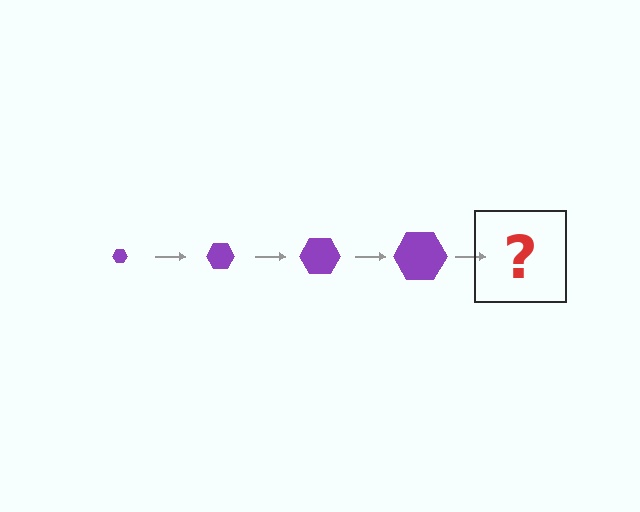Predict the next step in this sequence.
The next step is a purple hexagon, larger than the previous one.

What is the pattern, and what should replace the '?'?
The pattern is that the hexagon gets progressively larger each step. The '?' should be a purple hexagon, larger than the previous one.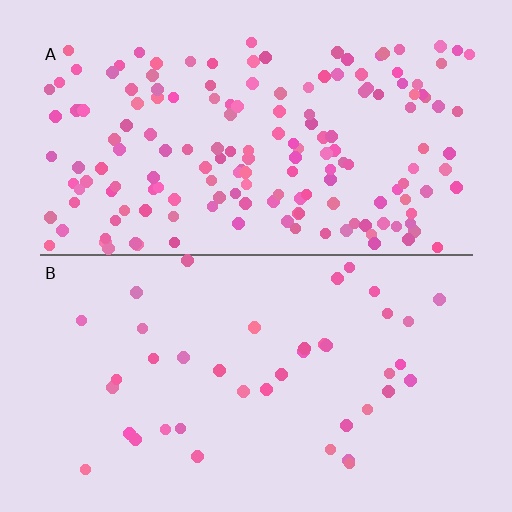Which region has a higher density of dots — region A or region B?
A (the top).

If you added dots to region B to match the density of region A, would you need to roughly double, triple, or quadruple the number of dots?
Approximately quadruple.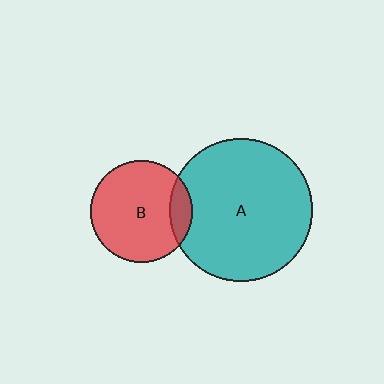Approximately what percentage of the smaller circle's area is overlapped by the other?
Approximately 15%.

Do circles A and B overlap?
Yes.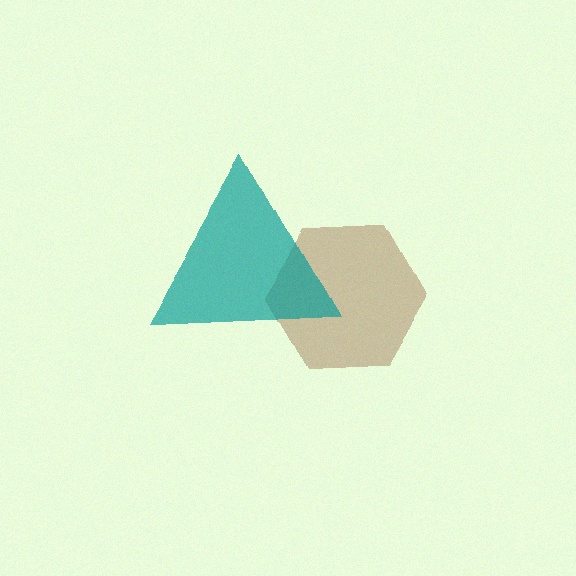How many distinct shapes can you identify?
There are 2 distinct shapes: a brown hexagon, a teal triangle.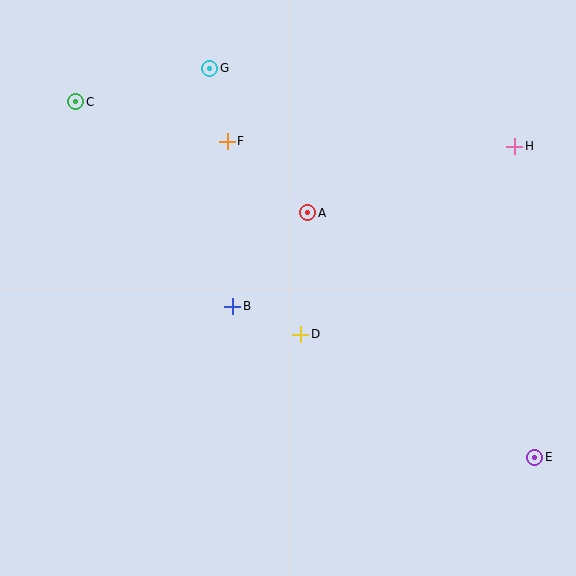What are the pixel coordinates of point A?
Point A is at (308, 213).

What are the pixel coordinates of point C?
Point C is at (76, 102).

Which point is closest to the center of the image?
Point D at (301, 334) is closest to the center.